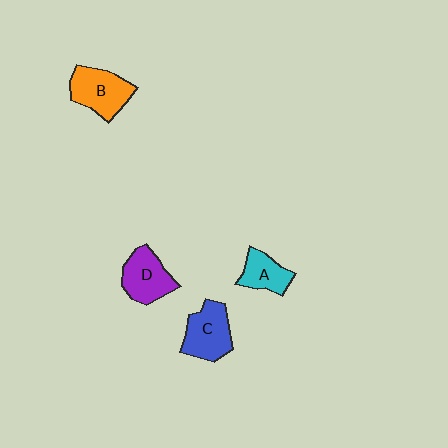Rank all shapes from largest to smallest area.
From largest to smallest: B (orange), C (blue), D (purple), A (cyan).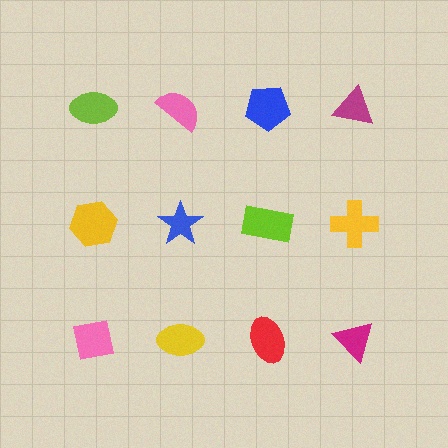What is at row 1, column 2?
A pink semicircle.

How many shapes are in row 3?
4 shapes.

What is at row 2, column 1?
A yellow hexagon.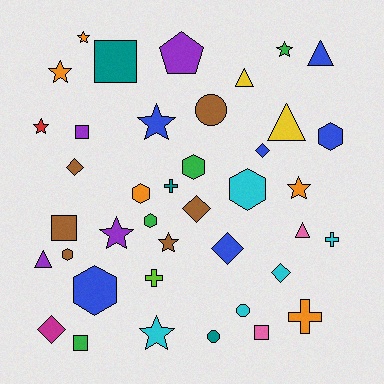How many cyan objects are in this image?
There are 5 cyan objects.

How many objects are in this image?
There are 40 objects.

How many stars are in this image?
There are 9 stars.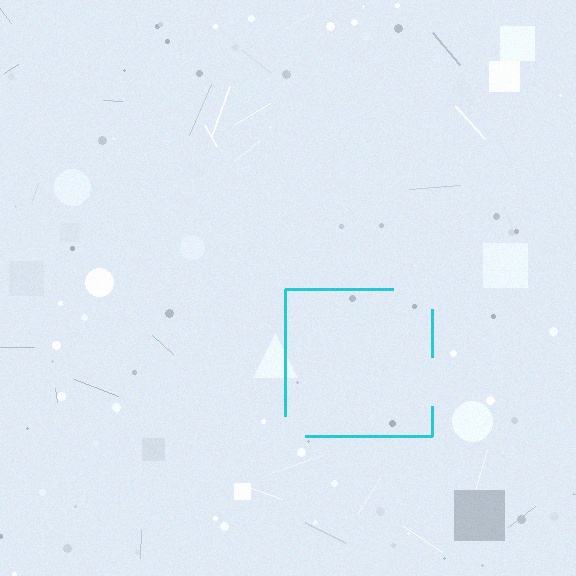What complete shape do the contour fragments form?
The contour fragments form a square.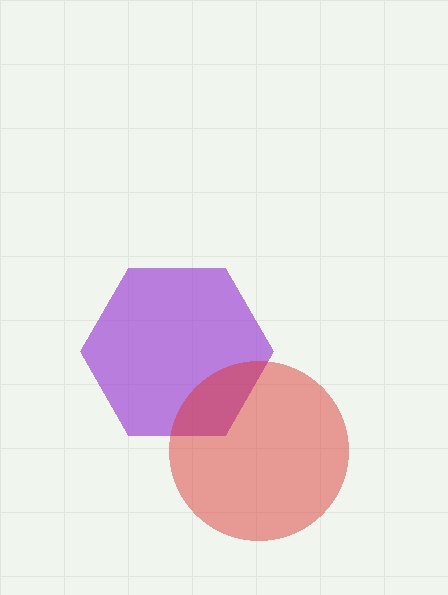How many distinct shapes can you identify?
There are 2 distinct shapes: a purple hexagon, a red circle.